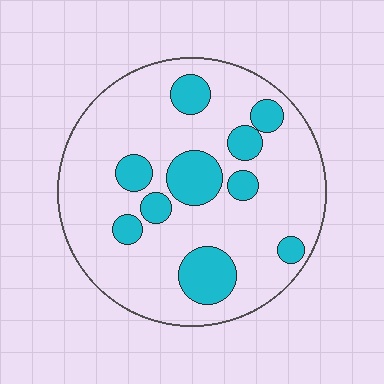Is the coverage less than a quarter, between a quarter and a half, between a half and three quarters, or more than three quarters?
Less than a quarter.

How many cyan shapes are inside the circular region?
10.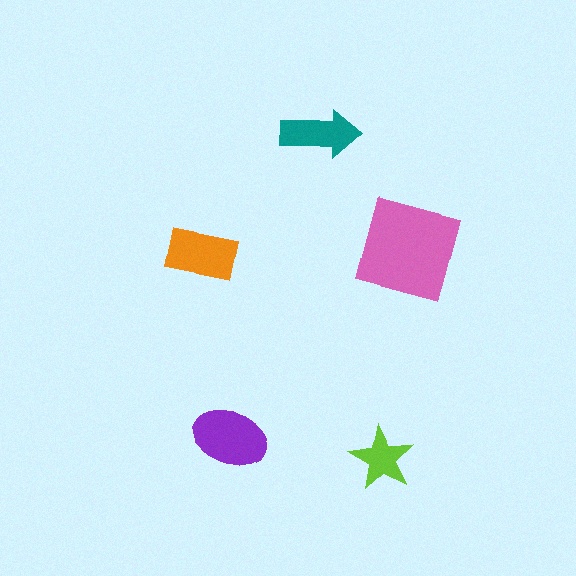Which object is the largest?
The pink square.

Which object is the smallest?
The lime star.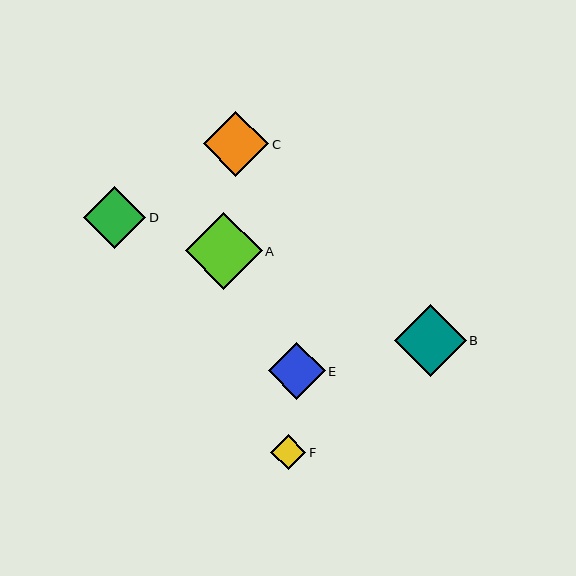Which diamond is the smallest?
Diamond F is the smallest with a size of approximately 36 pixels.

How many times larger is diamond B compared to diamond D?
Diamond B is approximately 1.2 times the size of diamond D.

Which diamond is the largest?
Diamond A is the largest with a size of approximately 77 pixels.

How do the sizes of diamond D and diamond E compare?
Diamond D and diamond E are approximately the same size.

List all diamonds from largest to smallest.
From largest to smallest: A, B, C, D, E, F.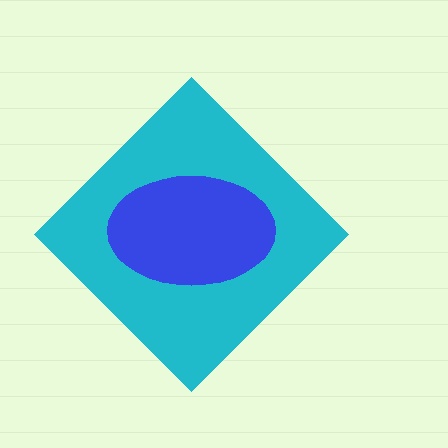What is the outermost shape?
The cyan diamond.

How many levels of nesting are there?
2.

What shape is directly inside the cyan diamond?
The blue ellipse.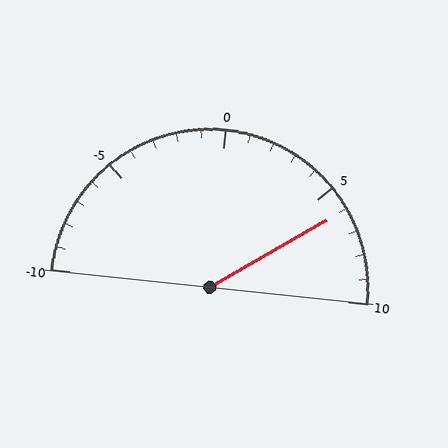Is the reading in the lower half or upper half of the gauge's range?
The reading is in the upper half of the range (-10 to 10).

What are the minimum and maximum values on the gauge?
The gauge ranges from -10 to 10.